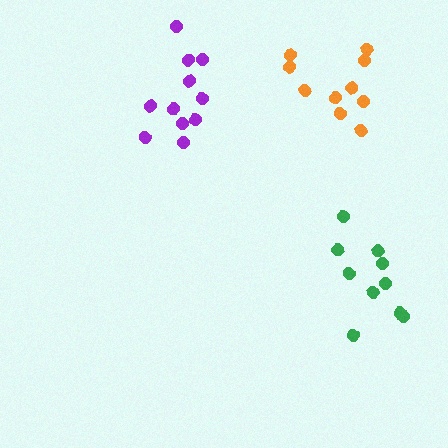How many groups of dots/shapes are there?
There are 3 groups.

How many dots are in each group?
Group 1: 10 dots, Group 2: 10 dots, Group 3: 11 dots (31 total).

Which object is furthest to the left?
The purple cluster is leftmost.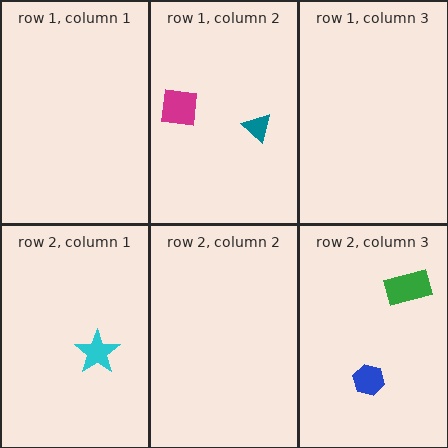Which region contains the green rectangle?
The row 2, column 3 region.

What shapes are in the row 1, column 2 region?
The teal triangle, the magenta square.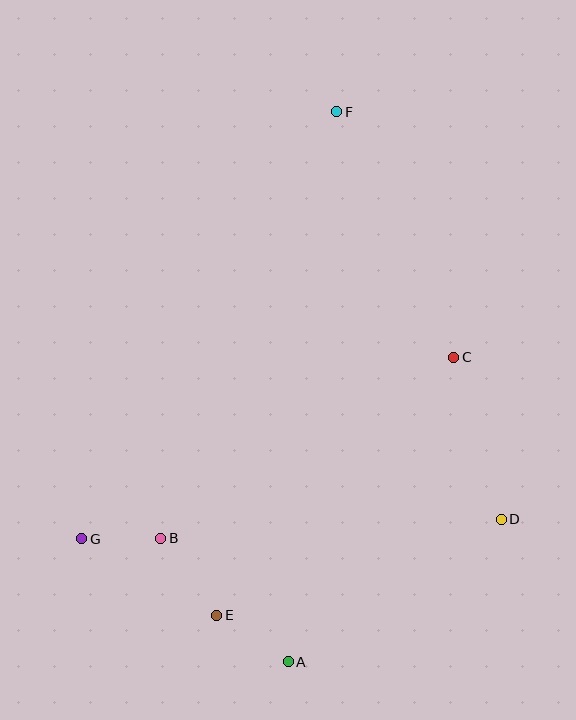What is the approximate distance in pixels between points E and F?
The distance between E and F is approximately 518 pixels.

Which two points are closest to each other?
Points B and G are closest to each other.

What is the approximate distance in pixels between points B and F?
The distance between B and F is approximately 462 pixels.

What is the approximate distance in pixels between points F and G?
The distance between F and G is approximately 498 pixels.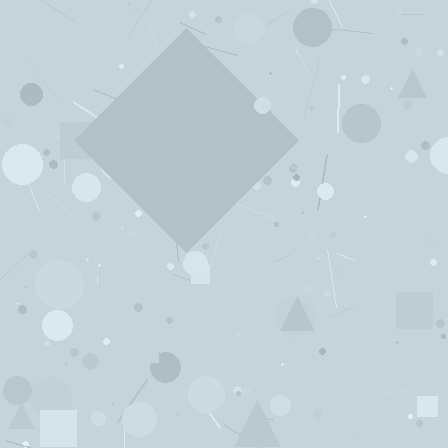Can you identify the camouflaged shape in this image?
The camouflaged shape is a diamond.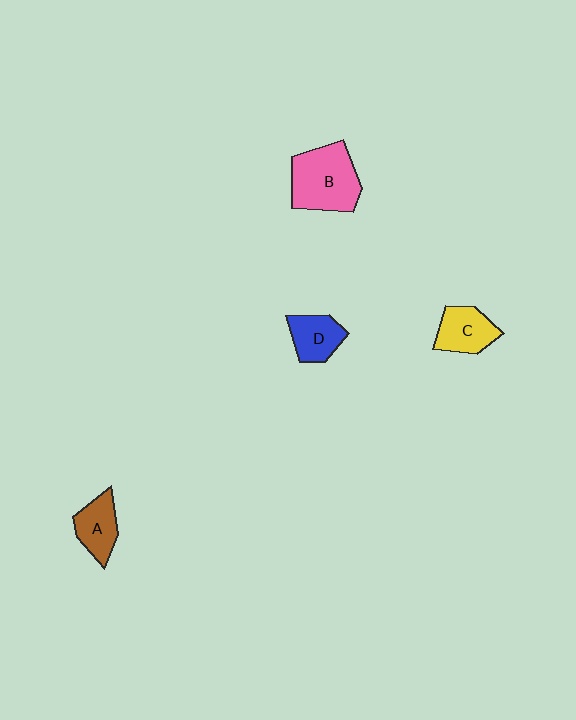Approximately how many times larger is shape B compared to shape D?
Approximately 1.8 times.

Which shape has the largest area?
Shape B (pink).